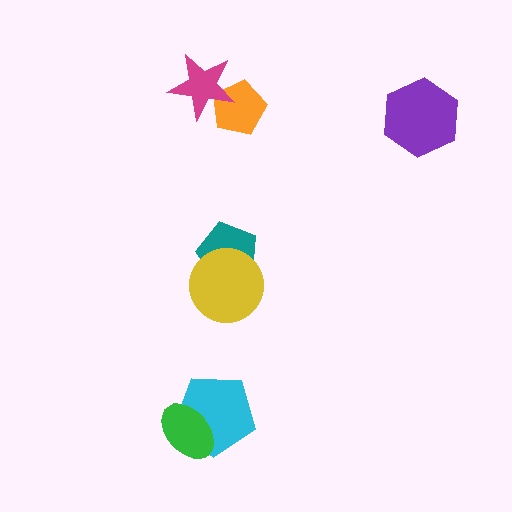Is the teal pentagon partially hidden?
Yes, it is partially covered by another shape.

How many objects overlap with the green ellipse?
1 object overlaps with the green ellipse.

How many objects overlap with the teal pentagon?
1 object overlaps with the teal pentagon.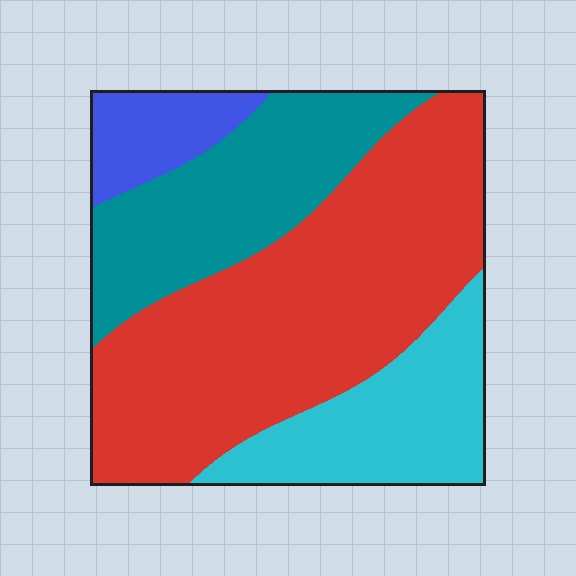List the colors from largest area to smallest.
From largest to smallest: red, teal, cyan, blue.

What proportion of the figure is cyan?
Cyan takes up about one fifth (1/5) of the figure.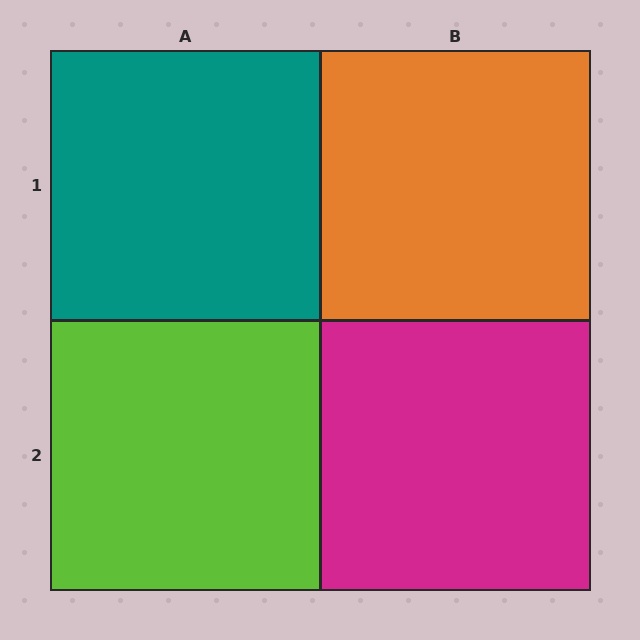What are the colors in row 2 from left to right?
Lime, magenta.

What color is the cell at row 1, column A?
Teal.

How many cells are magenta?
1 cell is magenta.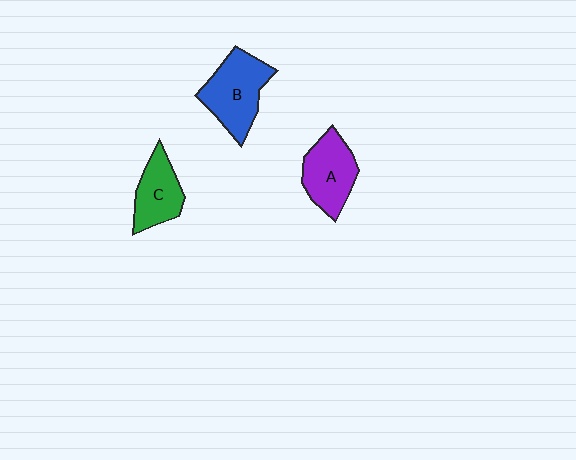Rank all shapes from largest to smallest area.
From largest to smallest: B (blue), A (purple), C (green).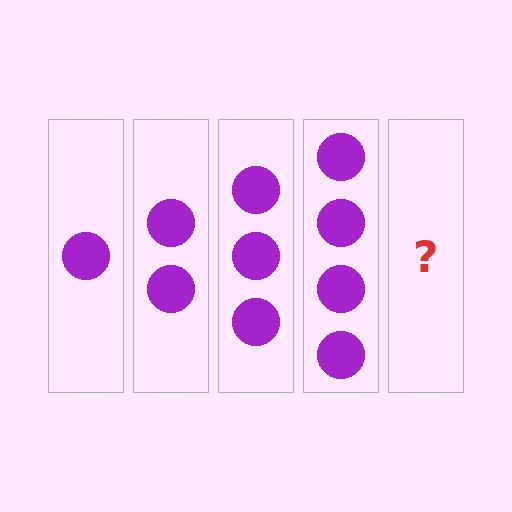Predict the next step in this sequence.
The next step is 5 circles.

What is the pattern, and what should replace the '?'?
The pattern is that each step adds one more circle. The '?' should be 5 circles.